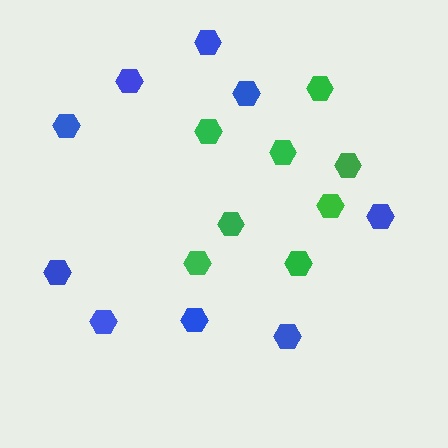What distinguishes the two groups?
There are 2 groups: one group of green hexagons (8) and one group of blue hexagons (9).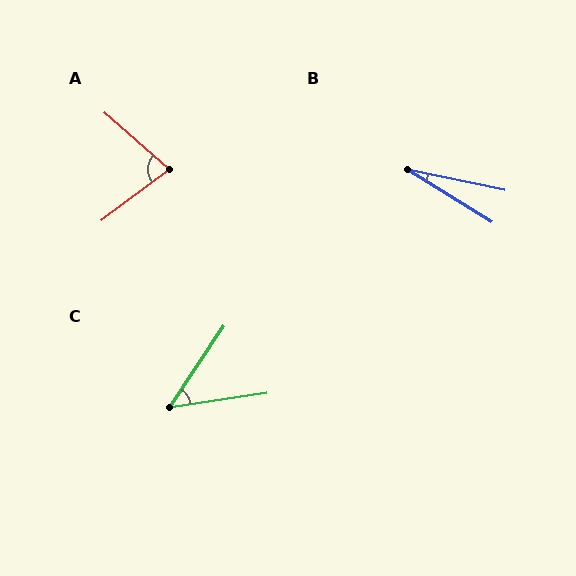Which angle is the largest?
A, at approximately 78 degrees.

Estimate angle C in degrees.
Approximately 47 degrees.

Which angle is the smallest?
B, at approximately 20 degrees.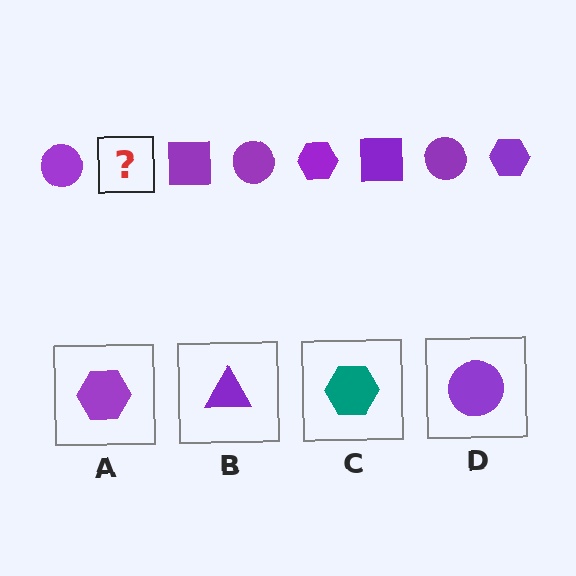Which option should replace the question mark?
Option A.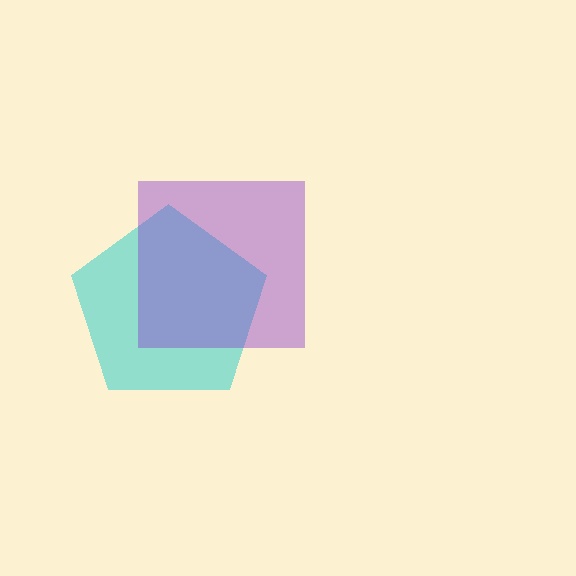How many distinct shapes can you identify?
There are 2 distinct shapes: a cyan pentagon, a purple square.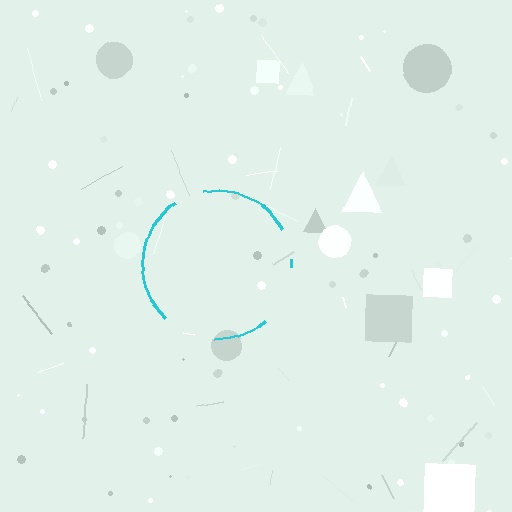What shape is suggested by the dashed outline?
The dashed outline suggests a circle.